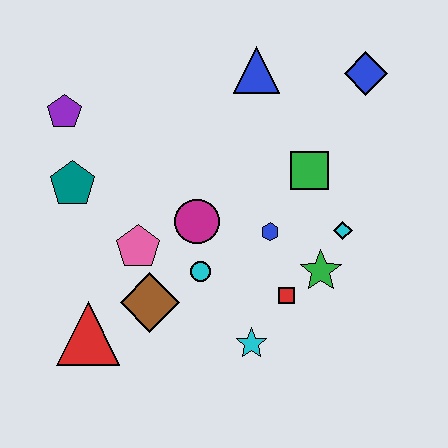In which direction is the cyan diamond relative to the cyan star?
The cyan diamond is above the cyan star.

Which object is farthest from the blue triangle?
The red triangle is farthest from the blue triangle.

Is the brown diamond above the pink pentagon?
No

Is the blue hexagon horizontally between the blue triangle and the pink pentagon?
No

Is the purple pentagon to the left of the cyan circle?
Yes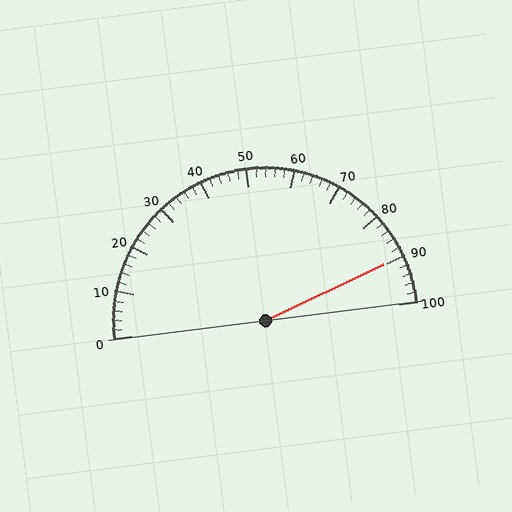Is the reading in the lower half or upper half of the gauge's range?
The reading is in the upper half of the range (0 to 100).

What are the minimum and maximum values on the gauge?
The gauge ranges from 0 to 100.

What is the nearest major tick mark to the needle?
The nearest major tick mark is 90.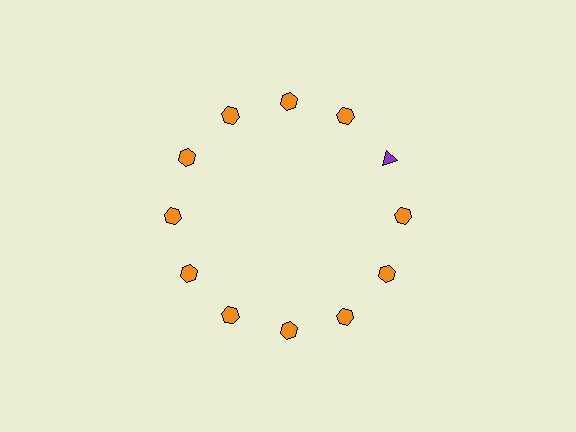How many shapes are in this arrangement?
There are 12 shapes arranged in a ring pattern.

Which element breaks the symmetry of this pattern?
The purple triangle at roughly the 2 o'clock position breaks the symmetry. All other shapes are orange hexagons.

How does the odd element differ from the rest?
It differs in both color (purple instead of orange) and shape (triangle instead of hexagon).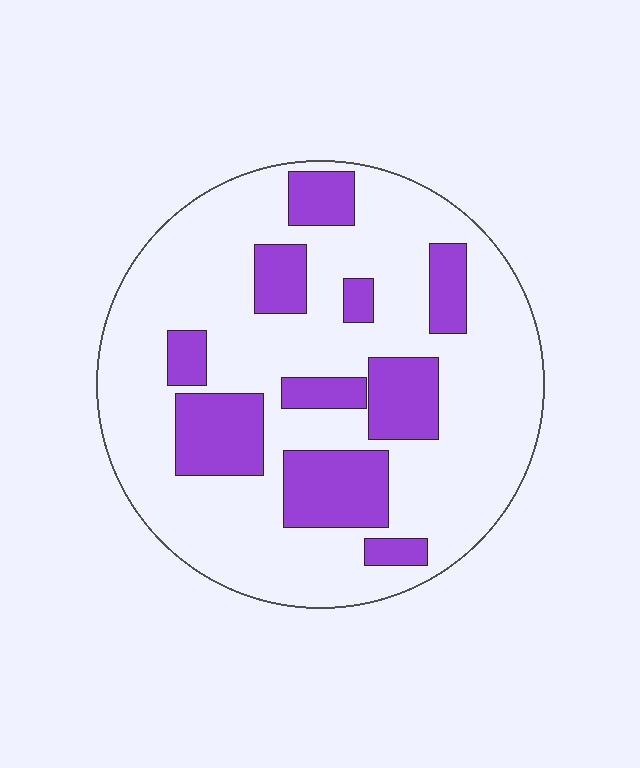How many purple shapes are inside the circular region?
10.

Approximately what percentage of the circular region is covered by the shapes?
Approximately 25%.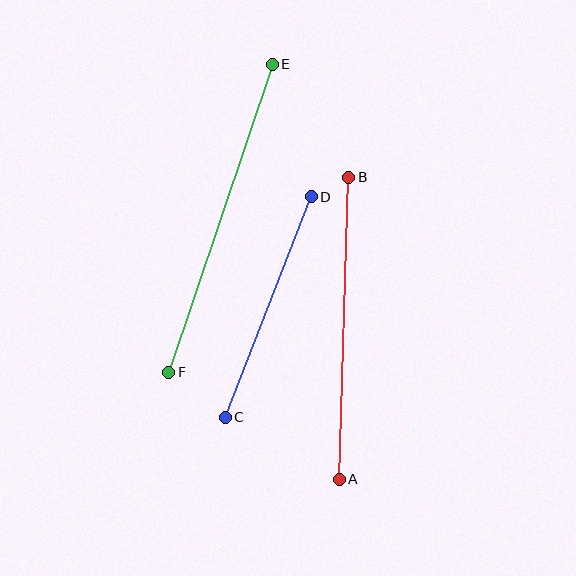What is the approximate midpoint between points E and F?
The midpoint is at approximately (220, 218) pixels.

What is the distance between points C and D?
The distance is approximately 236 pixels.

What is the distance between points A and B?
The distance is approximately 302 pixels.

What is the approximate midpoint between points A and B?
The midpoint is at approximately (344, 328) pixels.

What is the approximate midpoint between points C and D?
The midpoint is at approximately (268, 307) pixels.